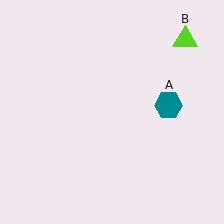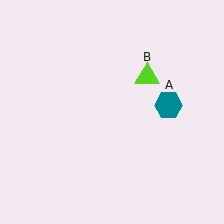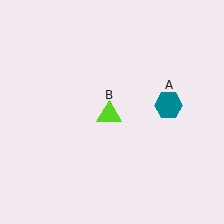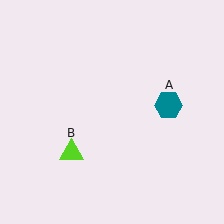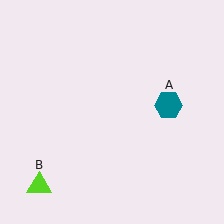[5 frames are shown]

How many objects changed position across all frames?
1 object changed position: lime triangle (object B).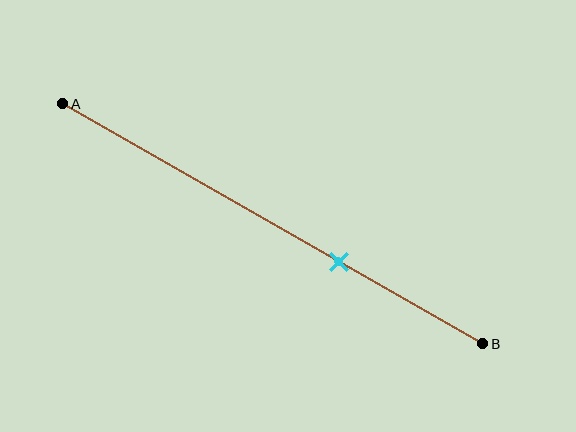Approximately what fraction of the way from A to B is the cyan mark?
The cyan mark is approximately 65% of the way from A to B.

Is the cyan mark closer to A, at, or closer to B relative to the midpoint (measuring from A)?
The cyan mark is closer to point B than the midpoint of segment AB.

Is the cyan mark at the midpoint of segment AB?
No, the mark is at about 65% from A, not at the 50% midpoint.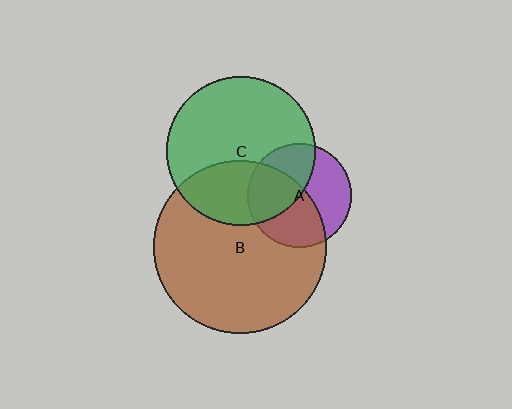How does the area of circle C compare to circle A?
Approximately 2.0 times.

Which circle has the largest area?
Circle B (brown).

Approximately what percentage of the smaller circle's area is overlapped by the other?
Approximately 55%.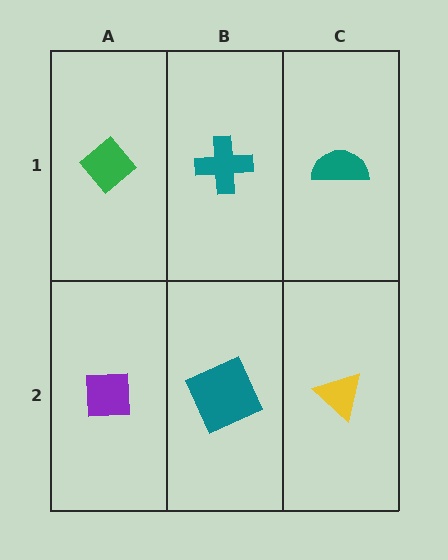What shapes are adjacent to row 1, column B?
A teal square (row 2, column B), a green diamond (row 1, column A), a teal semicircle (row 1, column C).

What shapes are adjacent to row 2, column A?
A green diamond (row 1, column A), a teal square (row 2, column B).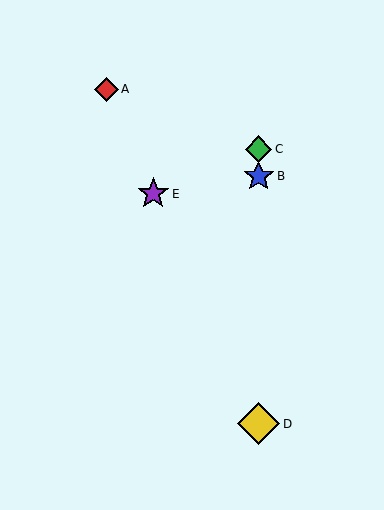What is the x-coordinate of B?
Object B is at x≈259.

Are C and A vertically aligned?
No, C is at x≈259 and A is at x≈106.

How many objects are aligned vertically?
3 objects (B, C, D) are aligned vertically.